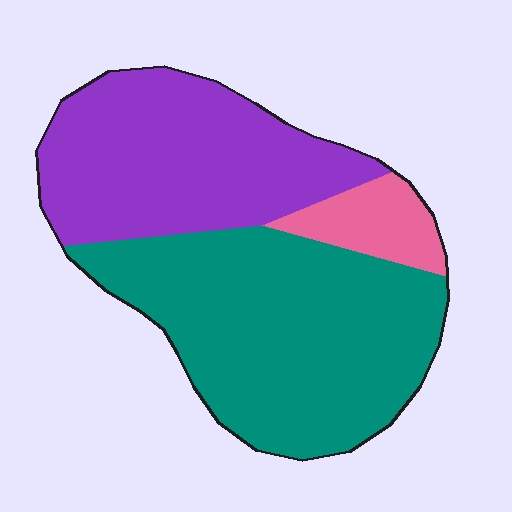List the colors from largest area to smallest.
From largest to smallest: teal, purple, pink.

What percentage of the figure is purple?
Purple covers around 40% of the figure.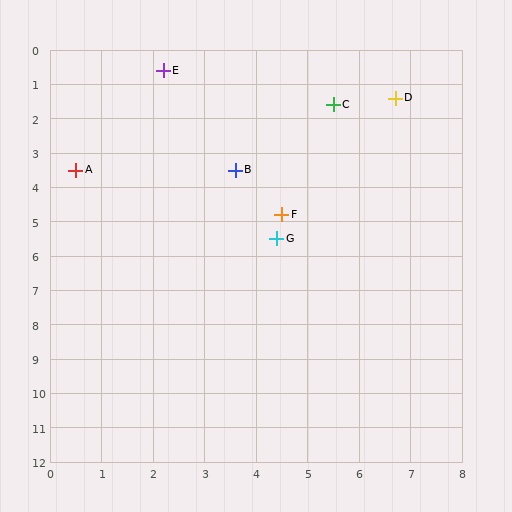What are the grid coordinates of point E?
Point E is at approximately (2.2, 0.6).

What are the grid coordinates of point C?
Point C is at approximately (5.5, 1.6).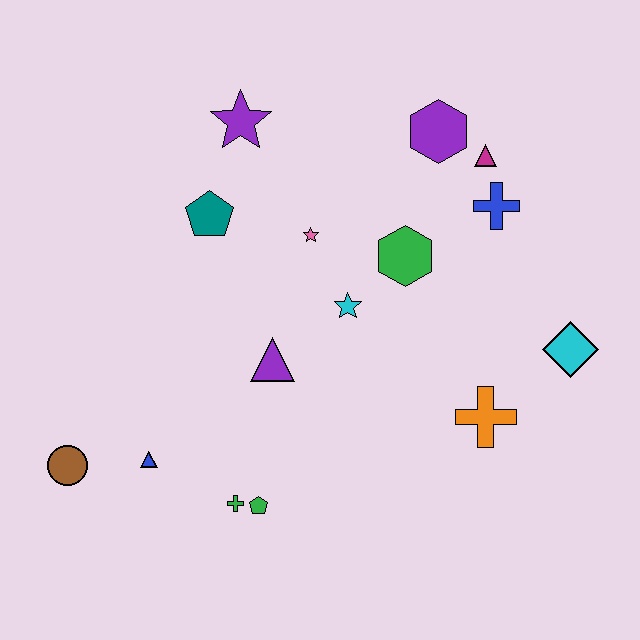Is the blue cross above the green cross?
Yes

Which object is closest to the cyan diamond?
The orange cross is closest to the cyan diamond.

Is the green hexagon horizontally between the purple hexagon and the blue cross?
No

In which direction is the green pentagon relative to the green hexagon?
The green pentagon is below the green hexagon.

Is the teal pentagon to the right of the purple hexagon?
No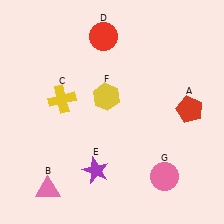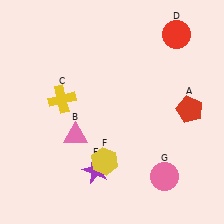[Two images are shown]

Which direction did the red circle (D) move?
The red circle (D) moved right.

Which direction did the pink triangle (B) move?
The pink triangle (B) moved up.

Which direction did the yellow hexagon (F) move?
The yellow hexagon (F) moved down.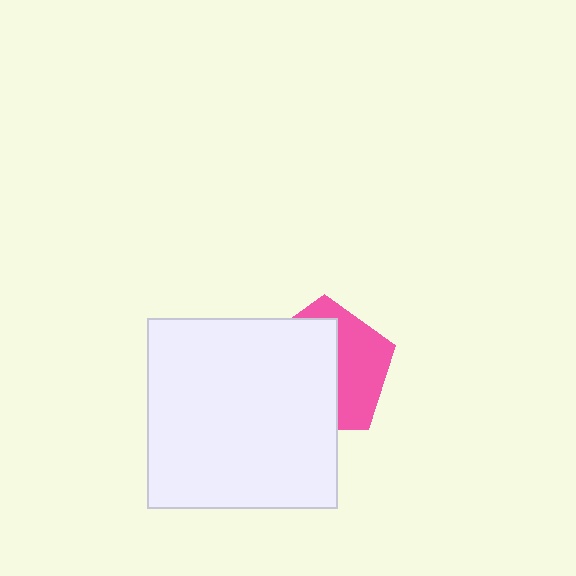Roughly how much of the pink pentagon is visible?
A small part of it is visible (roughly 42%).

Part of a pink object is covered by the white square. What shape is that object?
It is a pentagon.